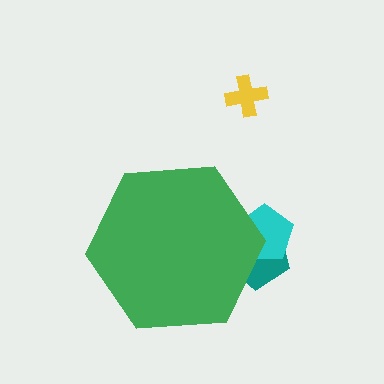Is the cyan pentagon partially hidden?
Yes, the cyan pentagon is partially hidden behind the green hexagon.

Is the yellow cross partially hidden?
No, the yellow cross is fully visible.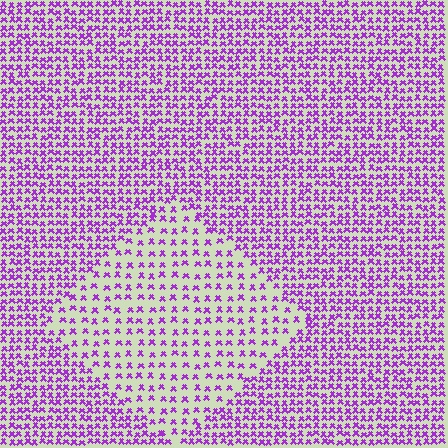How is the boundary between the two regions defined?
The boundary is defined by a change in element density (approximately 2.1x ratio). All elements are the same color, size, and shape.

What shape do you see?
I see a diamond.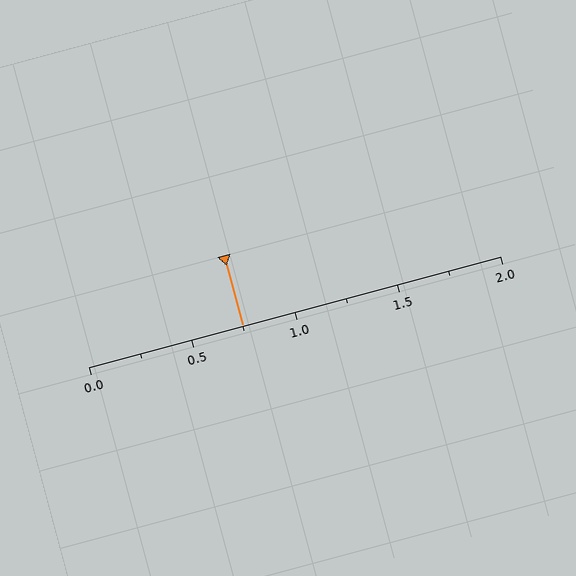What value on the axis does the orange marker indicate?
The marker indicates approximately 0.75.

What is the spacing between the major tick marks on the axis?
The major ticks are spaced 0.5 apart.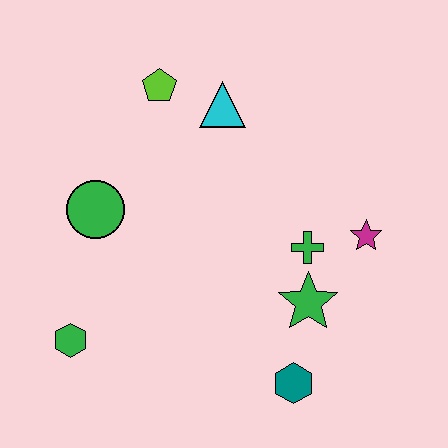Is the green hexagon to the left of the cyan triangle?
Yes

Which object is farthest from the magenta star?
The green hexagon is farthest from the magenta star.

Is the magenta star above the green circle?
No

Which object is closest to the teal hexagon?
The green star is closest to the teal hexagon.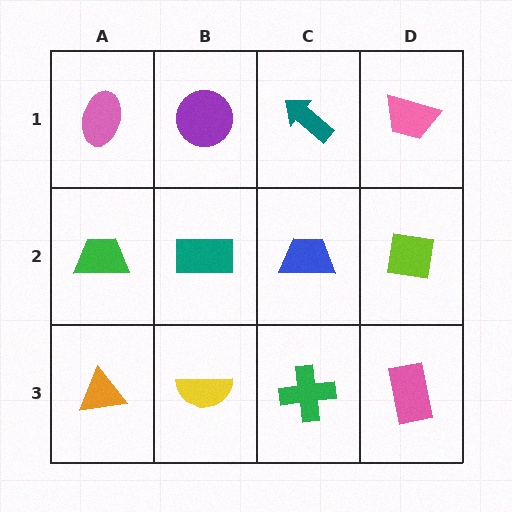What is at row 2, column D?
A lime square.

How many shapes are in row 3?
4 shapes.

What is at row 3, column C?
A green cross.